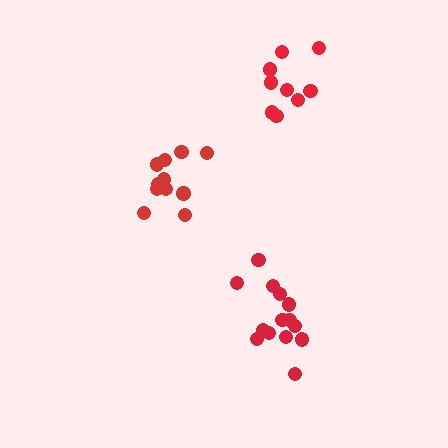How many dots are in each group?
Group 1: 9 dots, Group 2: 14 dots, Group 3: 11 dots (34 total).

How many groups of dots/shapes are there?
There are 3 groups.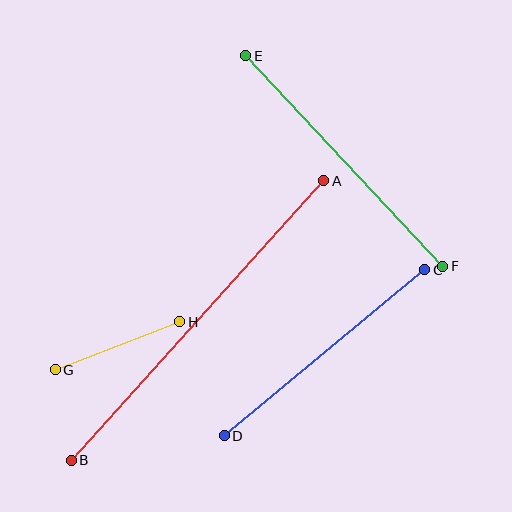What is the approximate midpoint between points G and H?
The midpoint is at approximately (117, 346) pixels.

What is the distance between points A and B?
The distance is approximately 377 pixels.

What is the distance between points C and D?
The distance is approximately 260 pixels.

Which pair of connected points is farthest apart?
Points A and B are farthest apart.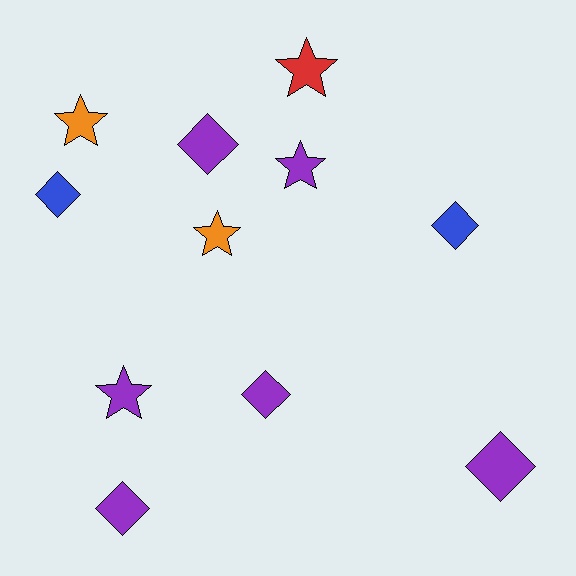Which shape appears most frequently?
Diamond, with 6 objects.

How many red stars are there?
There is 1 red star.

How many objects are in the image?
There are 11 objects.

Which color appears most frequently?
Purple, with 6 objects.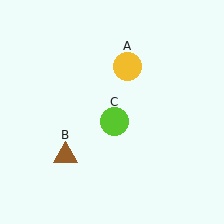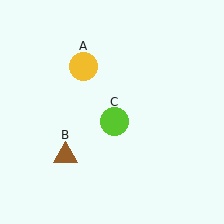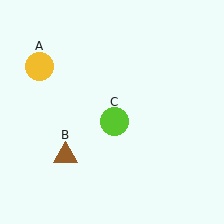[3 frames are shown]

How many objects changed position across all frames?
1 object changed position: yellow circle (object A).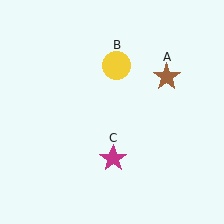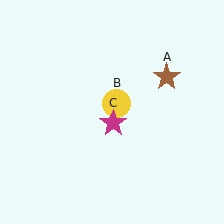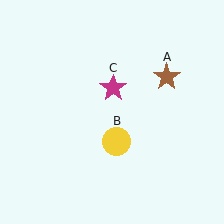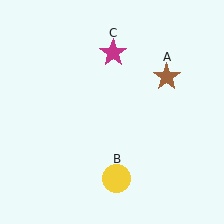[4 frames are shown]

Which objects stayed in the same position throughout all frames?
Brown star (object A) remained stationary.